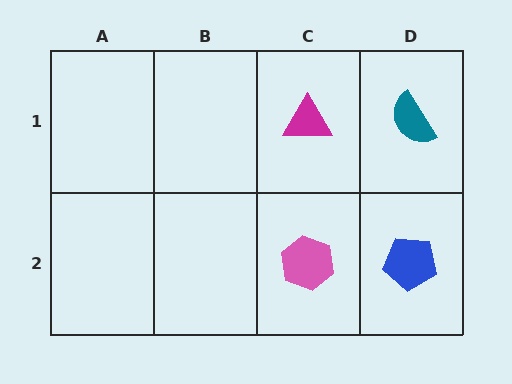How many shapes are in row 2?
2 shapes.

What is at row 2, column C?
A pink hexagon.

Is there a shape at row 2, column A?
No, that cell is empty.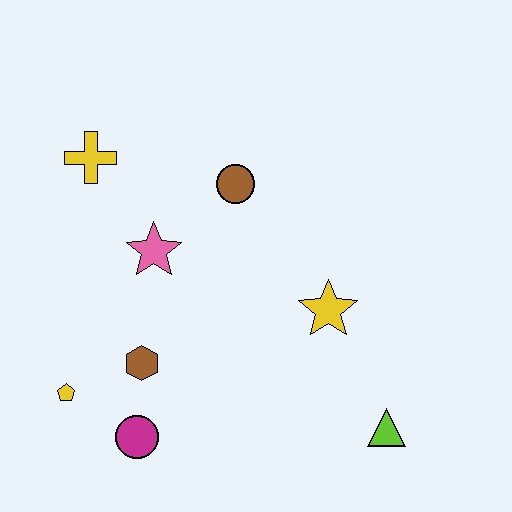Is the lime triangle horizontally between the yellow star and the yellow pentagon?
No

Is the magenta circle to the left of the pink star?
Yes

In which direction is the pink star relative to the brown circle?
The pink star is to the left of the brown circle.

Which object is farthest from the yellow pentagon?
The lime triangle is farthest from the yellow pentagon.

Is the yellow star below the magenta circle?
No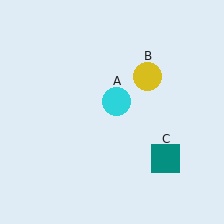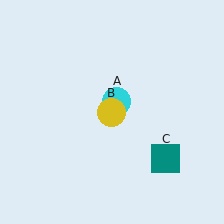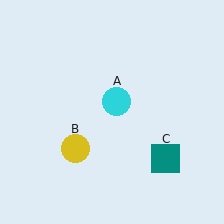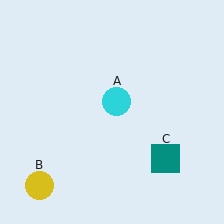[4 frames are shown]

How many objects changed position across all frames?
1 object changed position: yellow circle (object B).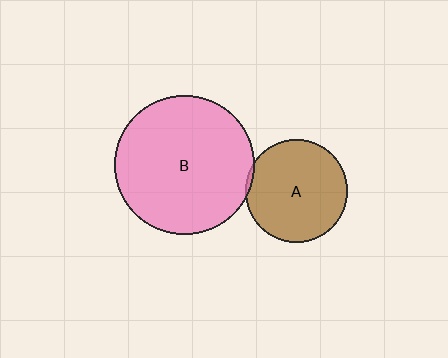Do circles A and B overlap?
Yes.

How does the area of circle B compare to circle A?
Approximately 1.9 times.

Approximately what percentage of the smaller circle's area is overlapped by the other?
Approximately 5%.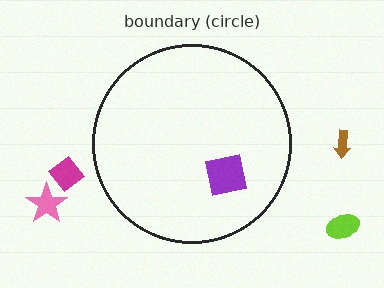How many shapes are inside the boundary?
1 inside, 4 outside.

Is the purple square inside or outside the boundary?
Inside.